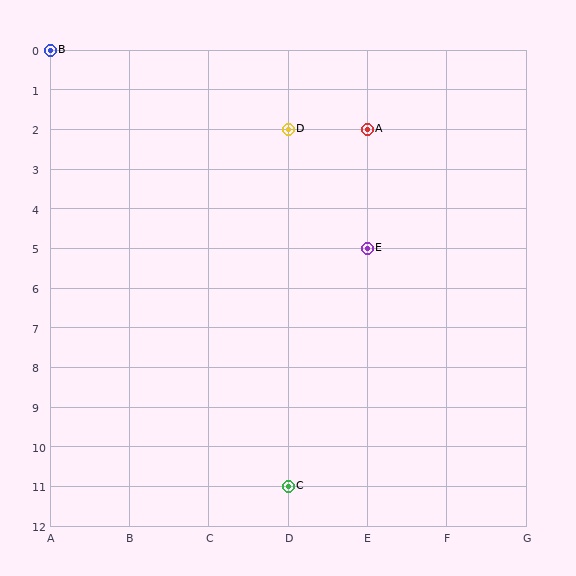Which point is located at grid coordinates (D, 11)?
Point C is at (D, 11).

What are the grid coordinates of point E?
Point E is at grid coordinates (E, 5).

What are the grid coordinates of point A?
Point A is at grid coordinates (E, 2).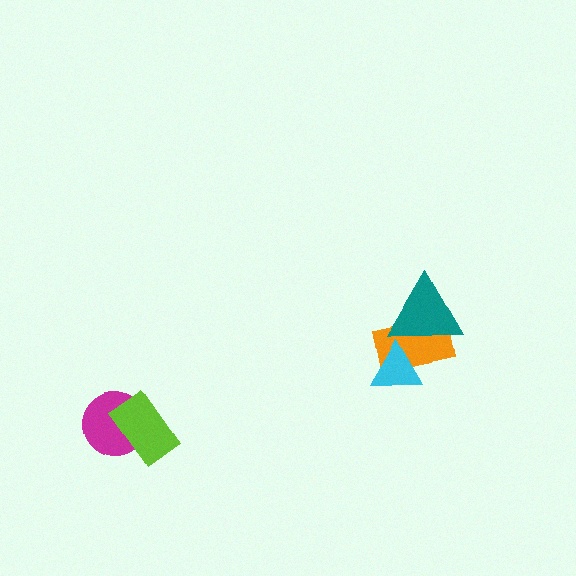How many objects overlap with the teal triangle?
2 objects overlap with the teal triangle.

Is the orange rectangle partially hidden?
Yes, it is partially covered by another shape.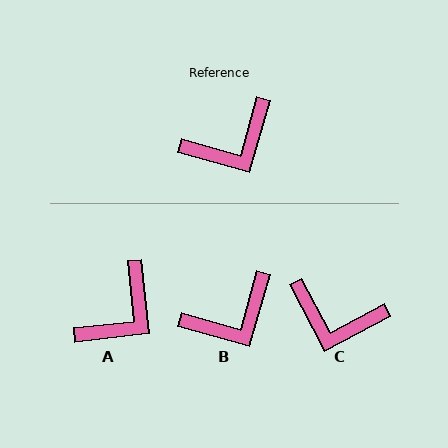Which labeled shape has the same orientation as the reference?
B.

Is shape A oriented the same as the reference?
No, it is off by about 22 degrees.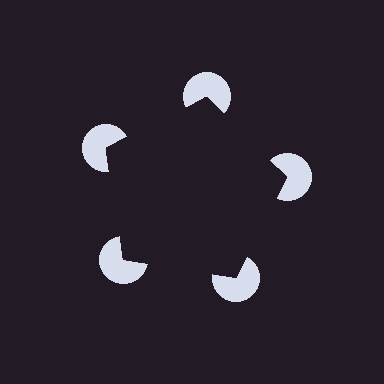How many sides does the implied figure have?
5 sides.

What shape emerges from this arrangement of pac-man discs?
An illusory pentagon — its edges are inferred from the aligned wedge cuts in the pac-man discs, not physically drawn.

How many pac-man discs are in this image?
There are 5 — one at each vertex of the illusory pentagon.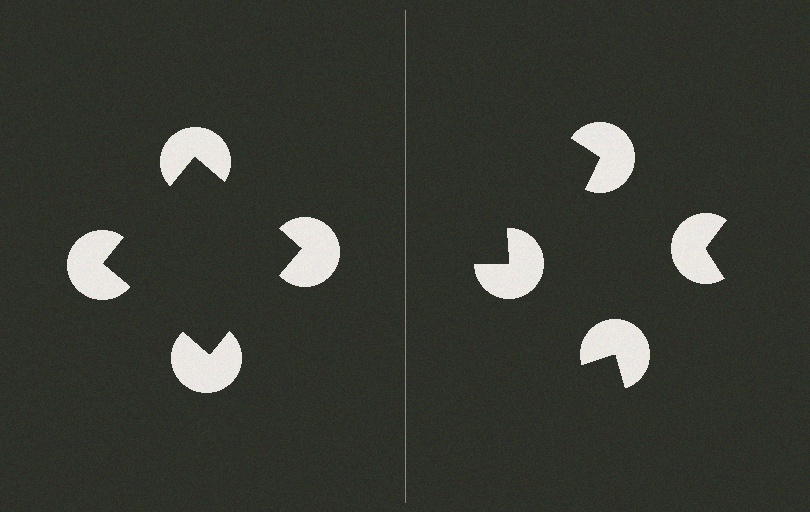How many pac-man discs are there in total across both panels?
8 — 4 on each side.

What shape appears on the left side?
An illusory square.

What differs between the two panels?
The pac-man discs are positioned identically on both sides; only the wedge orientations differ. On the left they align to a square; on the right they are misaligned.